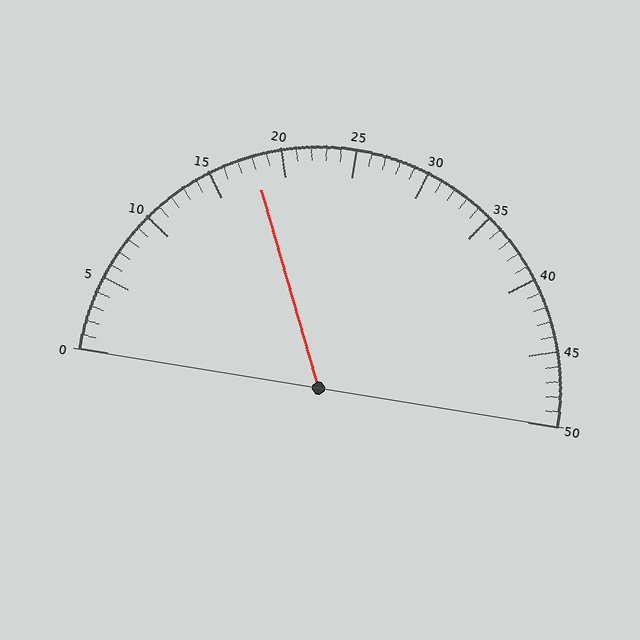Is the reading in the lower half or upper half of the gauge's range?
The reading is in the lower half of the range (0 to 50).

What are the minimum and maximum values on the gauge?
The gauge ranges from 0 to 50.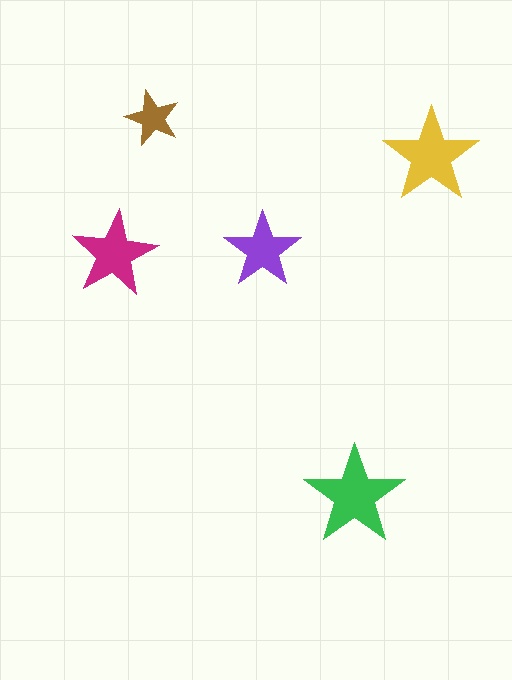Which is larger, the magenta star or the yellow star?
The yellow one.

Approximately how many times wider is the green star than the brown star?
About 2 times wider.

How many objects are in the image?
There are 5 objects in the image.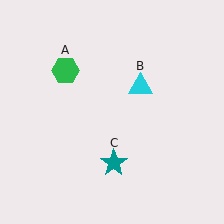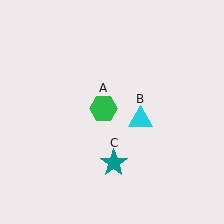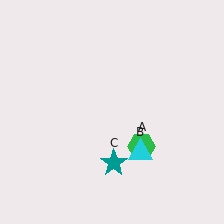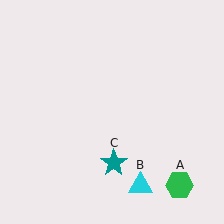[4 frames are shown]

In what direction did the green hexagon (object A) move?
The green hexagon (object A) moved down and to the right.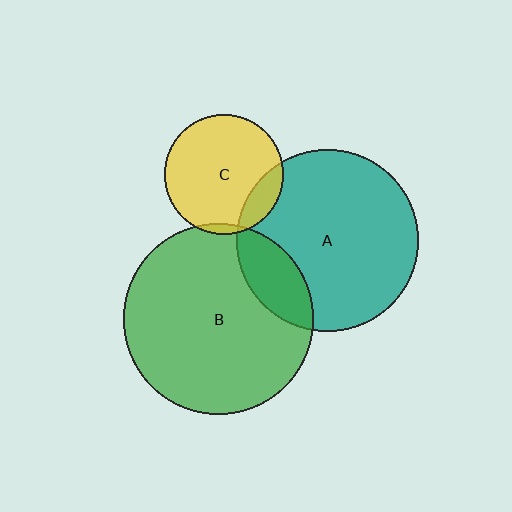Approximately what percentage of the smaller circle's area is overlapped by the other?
Approximately 20%.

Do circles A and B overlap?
Yes.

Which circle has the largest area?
Circle B (green).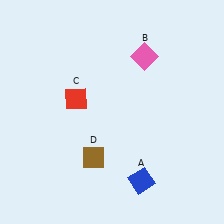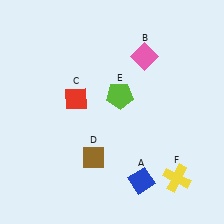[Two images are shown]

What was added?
A lime pentagon (E), a yellow cross (F) were added in Image 2.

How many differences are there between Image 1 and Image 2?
There are 2 differences between the two images.